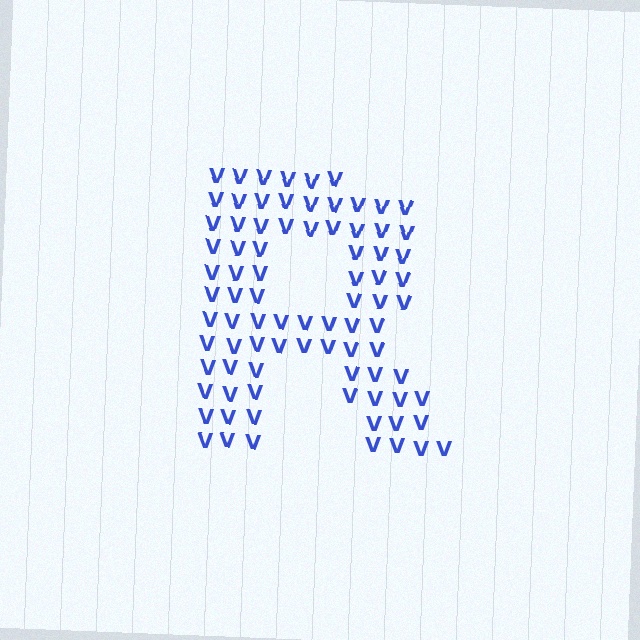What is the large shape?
The large shape is the letter R.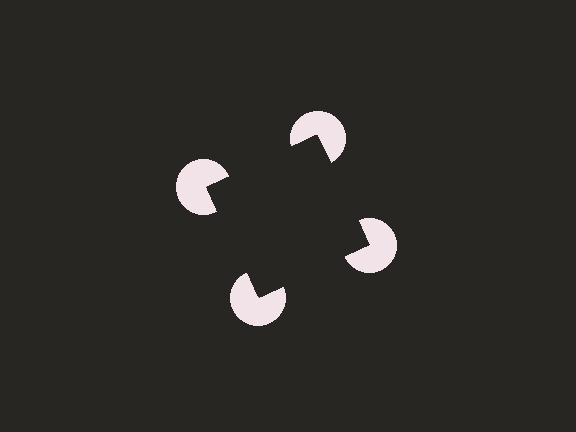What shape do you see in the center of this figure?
An illusory square — its edges are inferred from the aligned wedge cuts in the pac-man discs, not physically drawn.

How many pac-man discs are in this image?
There are 4 — one at each vertex of the illusory square.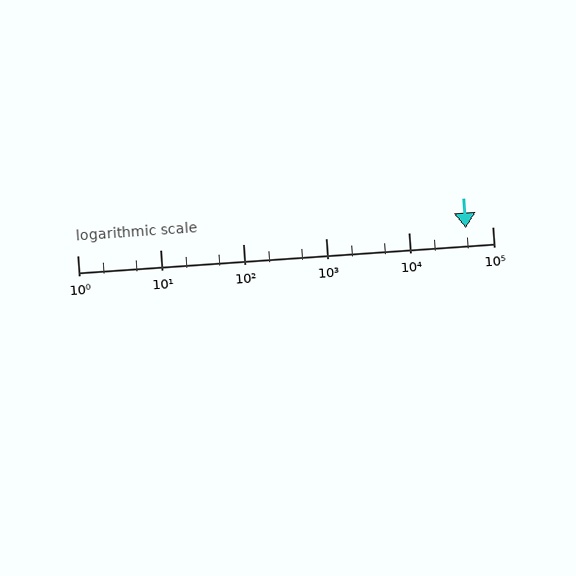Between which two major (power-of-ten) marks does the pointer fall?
The pointer is between 10000 and 100000.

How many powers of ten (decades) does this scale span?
The scale spans 5 decades, from 1 to 100000.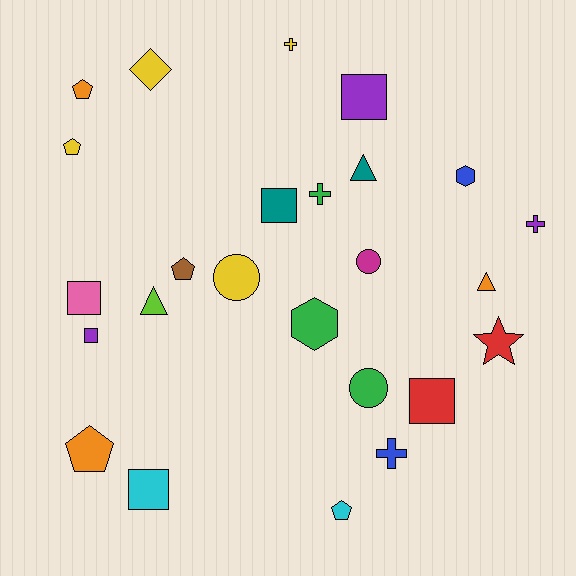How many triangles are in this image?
There are 3 triangles.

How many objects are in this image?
There are 25 objects.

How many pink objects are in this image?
There is 1 pink object.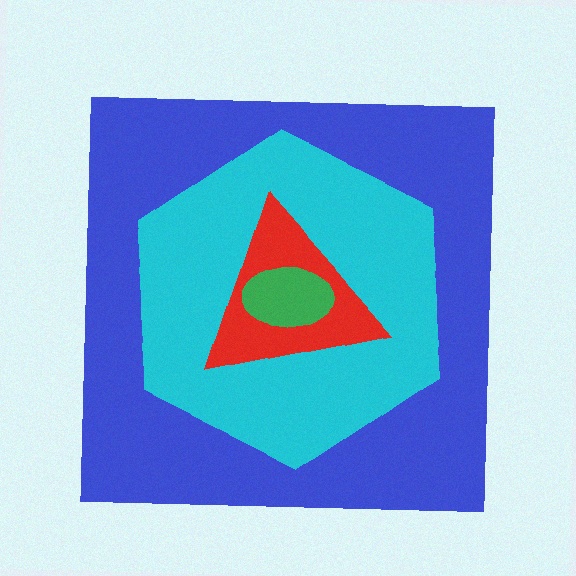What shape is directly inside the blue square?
The cyan hexagon.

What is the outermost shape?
The blue square.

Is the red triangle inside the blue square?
Yes.